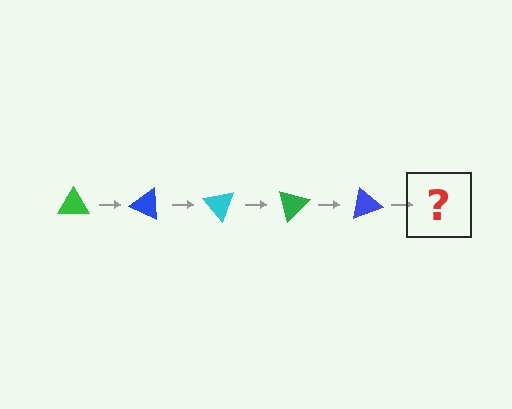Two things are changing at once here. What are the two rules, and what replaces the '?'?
The two rules are that it rotates 25 degrees each step and the color cycles through green, blue, and cyan. The '?' should be a cyan triangle, rotated 125 degrees from the start.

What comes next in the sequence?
The next element should be a cyan triangle, rotated 125 degrees from the start.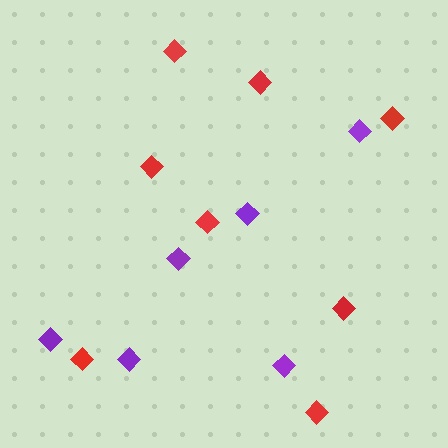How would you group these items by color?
There are 2 groups: one group of red diamonds (8) and one group of purple diamonds (6).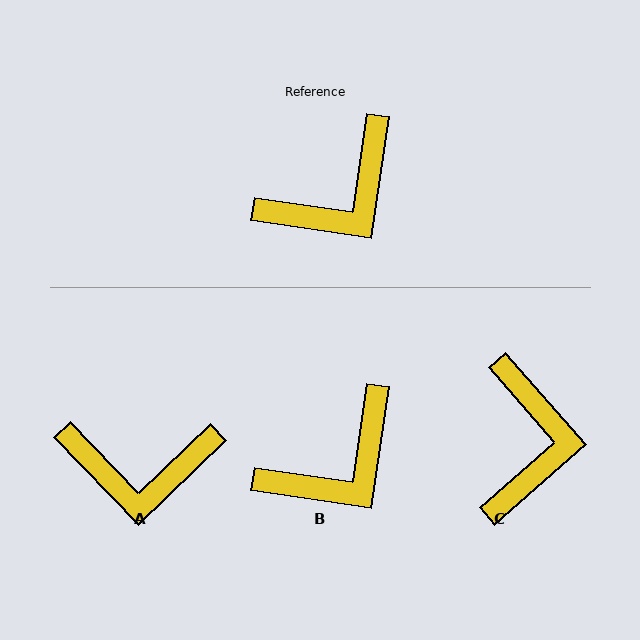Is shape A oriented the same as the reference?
No, it is off by about 38 degrees.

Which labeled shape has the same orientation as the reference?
B.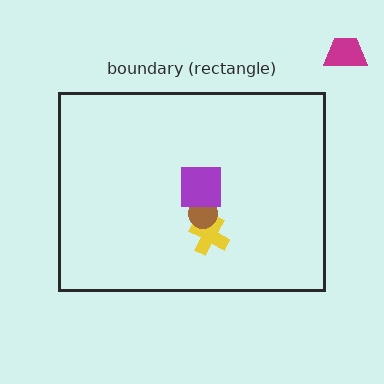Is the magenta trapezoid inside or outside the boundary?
Outside.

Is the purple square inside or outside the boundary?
Inside.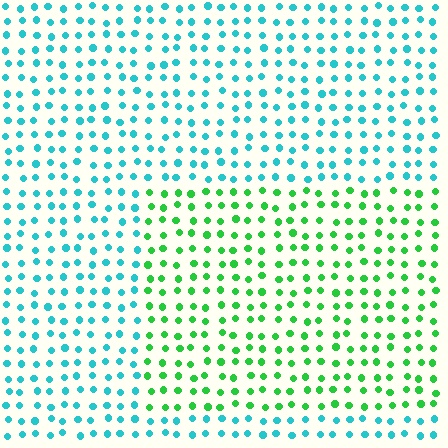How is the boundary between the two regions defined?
The boundary is defined purely by a slight shift in hue (about 53 degrees). Spacing, size, and orientation are identical on both sides.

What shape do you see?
I see a rectangle.